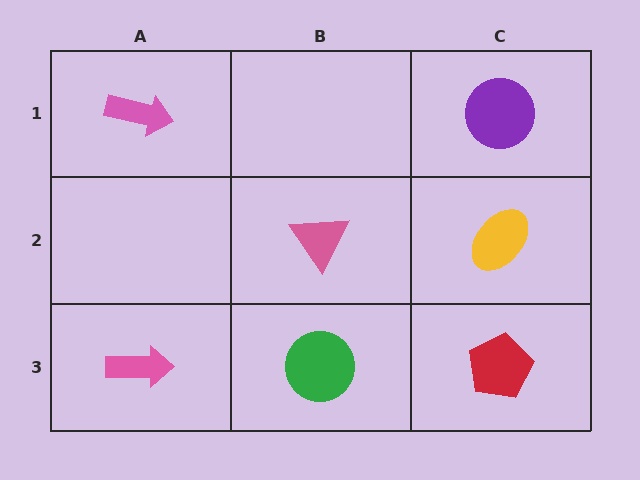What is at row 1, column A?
A pink arrow.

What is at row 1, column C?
A purple circle.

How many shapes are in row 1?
2 shapes.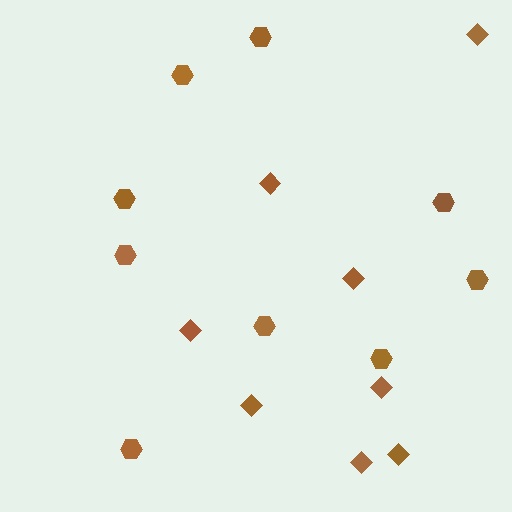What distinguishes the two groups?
There are 2 groups: one group of hexagons (9) and one group of diamonds (8).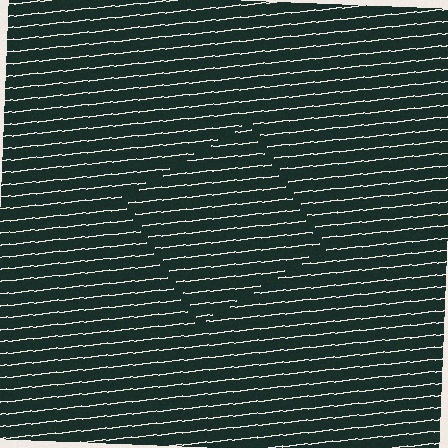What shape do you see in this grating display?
An illusory square. The interior of the shape contains the same grating, shifted by half a period — the contour is defined by the phase discontinuity where line-ends from the inner and outer gratings abut.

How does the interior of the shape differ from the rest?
The interior of the shape contains the same grating, shifted by half a period — the contour is defined by the phase discontinuity where line-ends from the inner and outer gratings abut.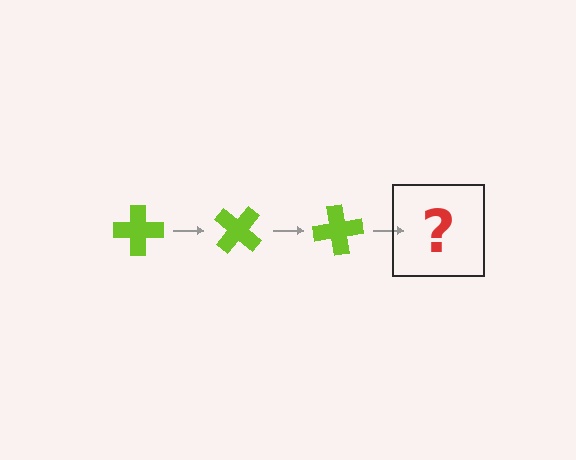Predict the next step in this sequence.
The next step is a lime cross rotated 120 degrees.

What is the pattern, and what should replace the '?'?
The pattern is that the cross rotates 40 degrees each step. The '?' should be a lime cross rotated 120 degrees.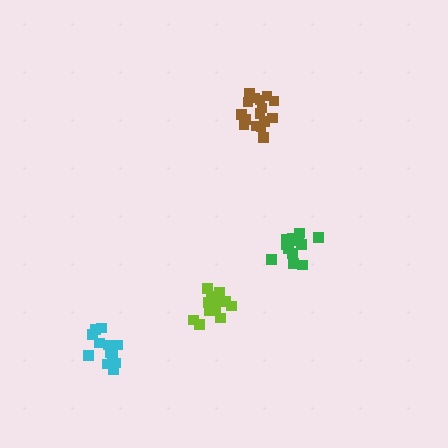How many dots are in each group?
Group 1: 16 dots, Group 2: 13 dots, Group 3: 13 dots, Group 4: 13 dots (55 total).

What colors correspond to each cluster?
The clusters are colored: brown, lime, green, cyan.